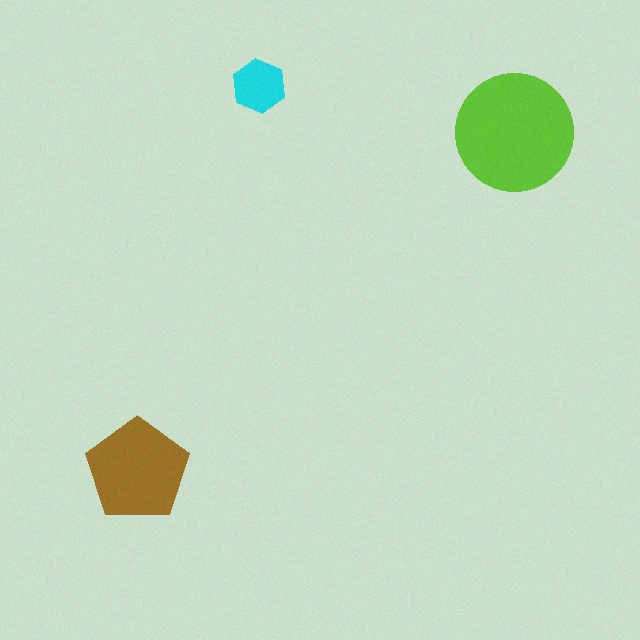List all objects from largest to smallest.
The lime circle, the brown pentagon, the cyan hexagon.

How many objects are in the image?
There are 3 objects in the image.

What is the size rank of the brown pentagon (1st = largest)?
2nd.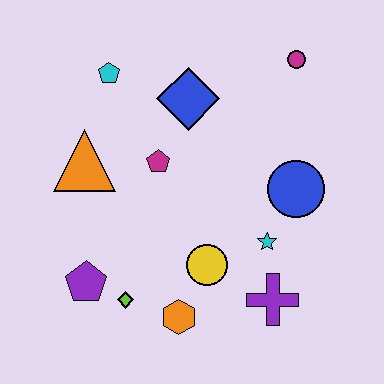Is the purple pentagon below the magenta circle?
Yes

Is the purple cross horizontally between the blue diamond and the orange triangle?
No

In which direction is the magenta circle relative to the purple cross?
The magenta circle is above the purple cross.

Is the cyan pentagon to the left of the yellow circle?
Yes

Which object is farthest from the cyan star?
The cyan pentagon is farthest from the cyan star.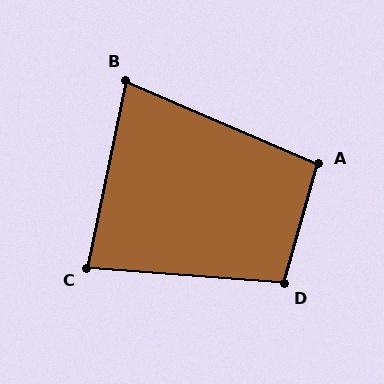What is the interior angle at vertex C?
Approximately 83 degrees (acute).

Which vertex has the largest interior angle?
D, at approximately 102 degrees.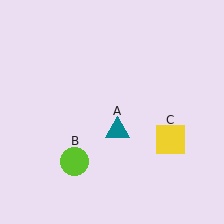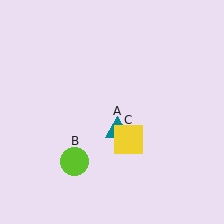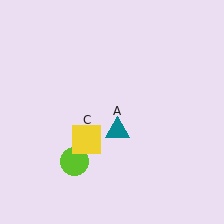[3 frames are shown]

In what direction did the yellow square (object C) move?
The yellow square (object C) moved left.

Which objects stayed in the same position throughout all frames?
Teal triangle (object A) and lime circle (object B) remained stationary.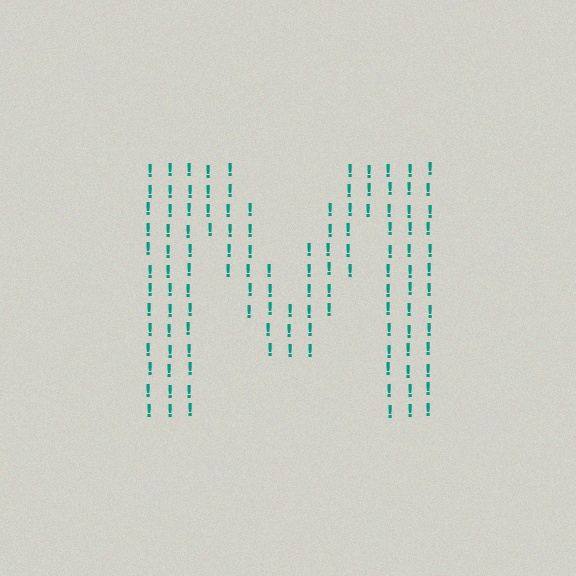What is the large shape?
The large shape is the letter M.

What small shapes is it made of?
It is made of small exclamation marks.